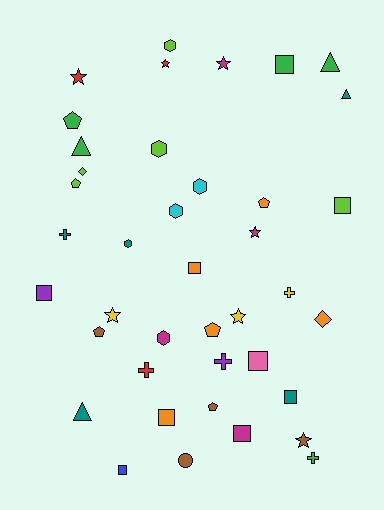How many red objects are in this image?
There are 3 red objects.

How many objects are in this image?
There are 40 objects.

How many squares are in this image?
There are 9 squares.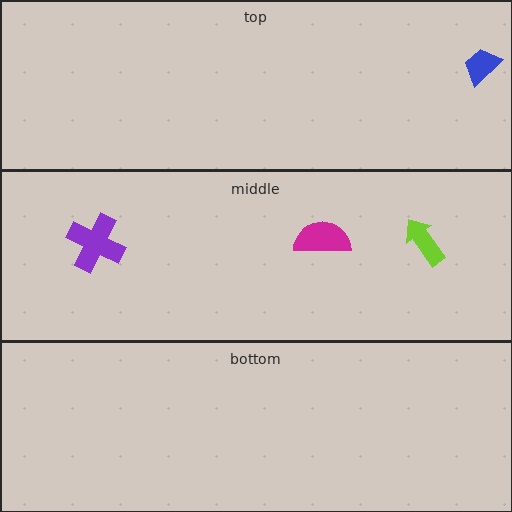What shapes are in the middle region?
The magenta semicircle, the purple cross, the lime arrow.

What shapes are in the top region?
The blue trapezoid.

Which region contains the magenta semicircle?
The middle region.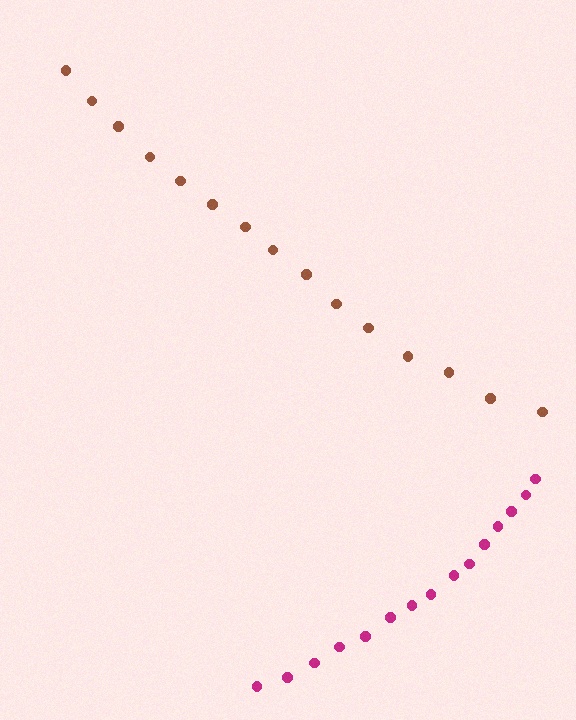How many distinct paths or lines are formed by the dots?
There are 2 distinct paths.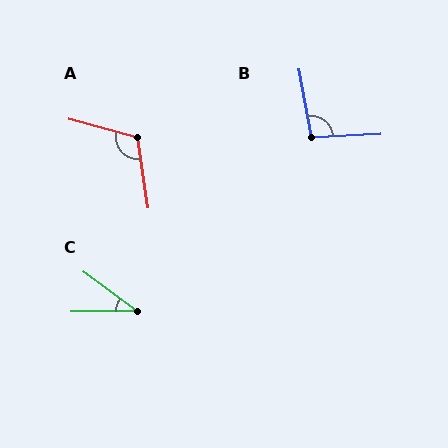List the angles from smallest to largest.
C (36°), B (98°), A (113°).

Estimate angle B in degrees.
Approximately 98 degrees.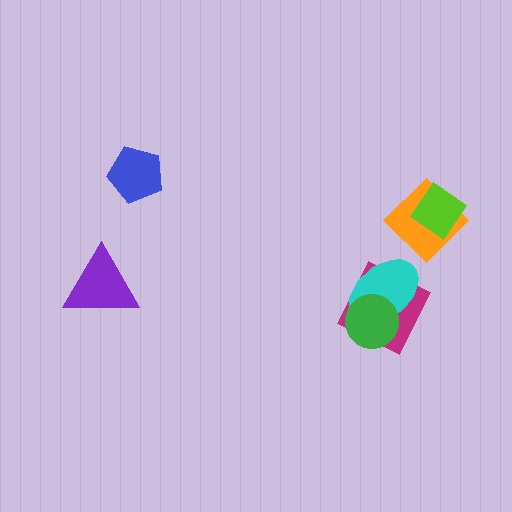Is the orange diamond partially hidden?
Yes, it is partially covered by another shape.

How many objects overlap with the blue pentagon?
0 objects overlap with the blue pentagon.